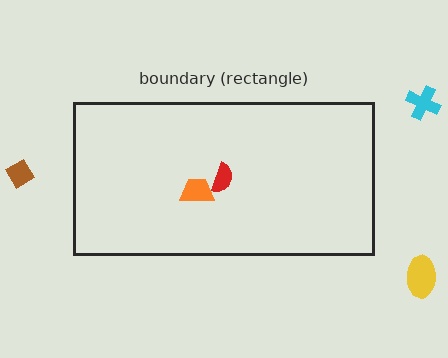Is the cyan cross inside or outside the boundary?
Outside.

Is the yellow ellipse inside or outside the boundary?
Outside.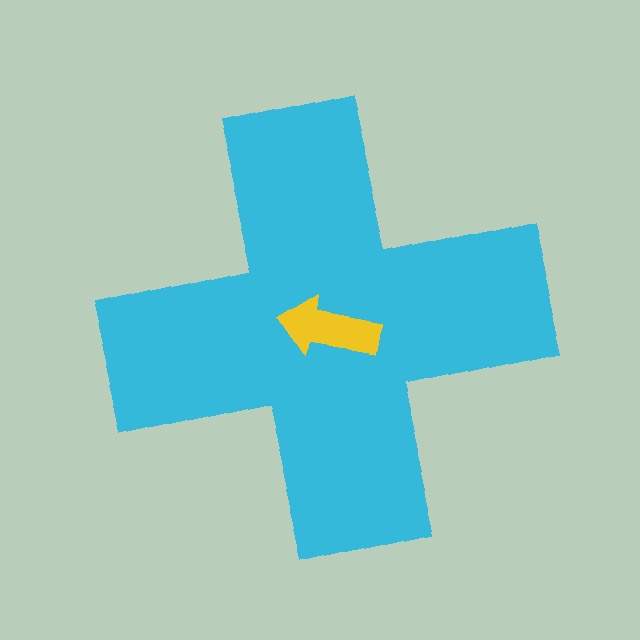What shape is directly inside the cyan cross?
The yellow arrow.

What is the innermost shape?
The yellow arrow.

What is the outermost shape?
The cyan cross.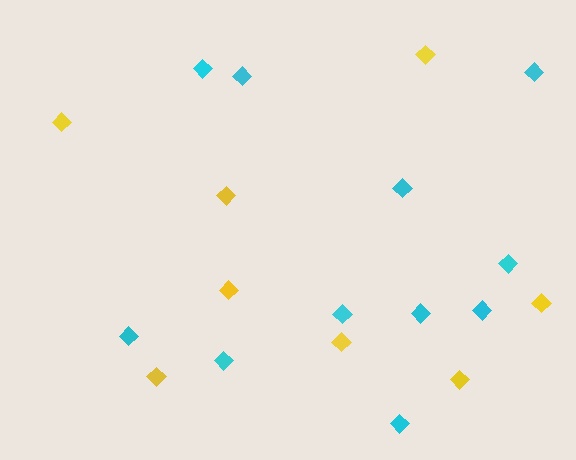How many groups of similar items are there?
There are 2 groups: one group of yellow diamonds (8) and one group of cyan diamonds (11).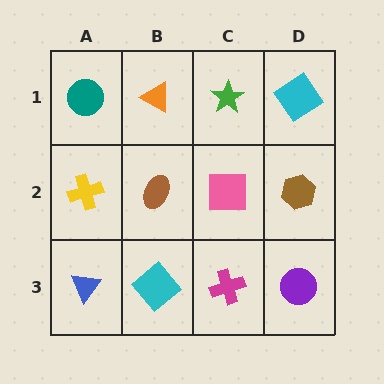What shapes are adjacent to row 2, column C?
A green star (row 1, column C), a magenta cross (row 3, column C), a brown ellipse (row 2, column B), a brown hexagon (row 2, column D).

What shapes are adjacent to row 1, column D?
A brown hexagon (row 2, column D), a green star (row 1, column C).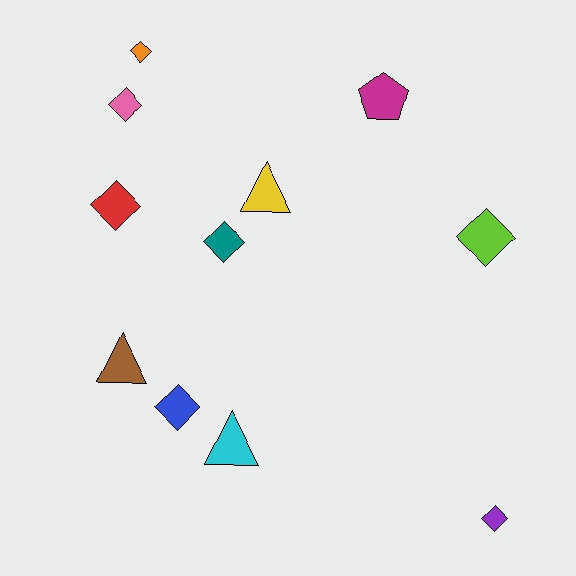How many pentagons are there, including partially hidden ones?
There is 1 pentagon.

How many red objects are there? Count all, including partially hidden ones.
There is 1 red object.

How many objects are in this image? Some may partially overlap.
There are 11 objects.